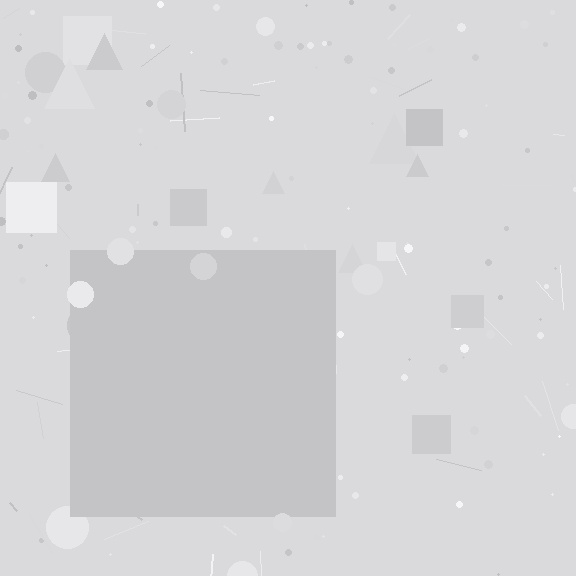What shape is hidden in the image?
A square is hidden in the image.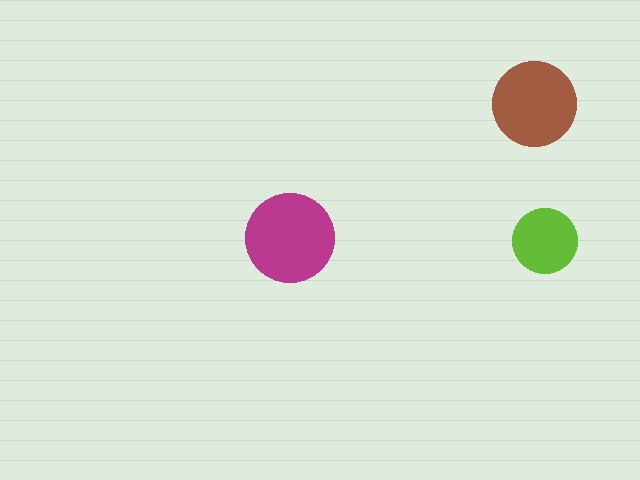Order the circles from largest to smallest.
the magenta one, the brown one, the lime one.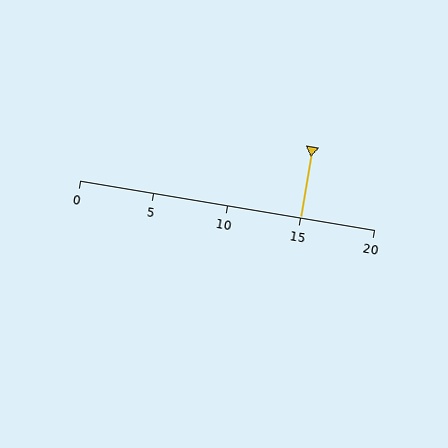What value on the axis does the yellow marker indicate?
The marker indicates approximately 15.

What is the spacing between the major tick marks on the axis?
The major ticks are spaced 5 apart.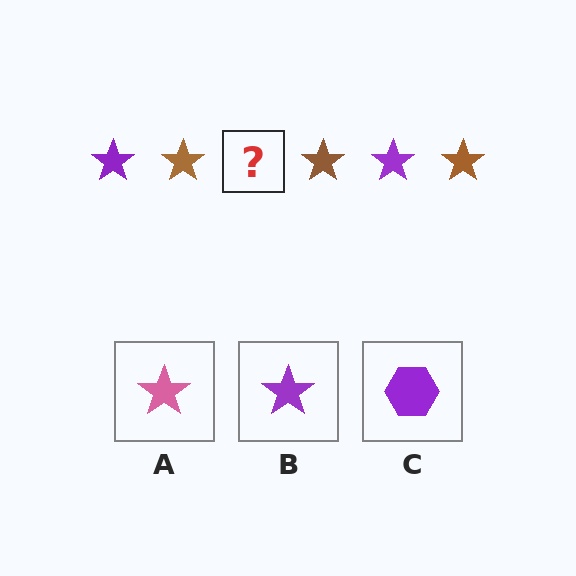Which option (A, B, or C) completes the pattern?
B.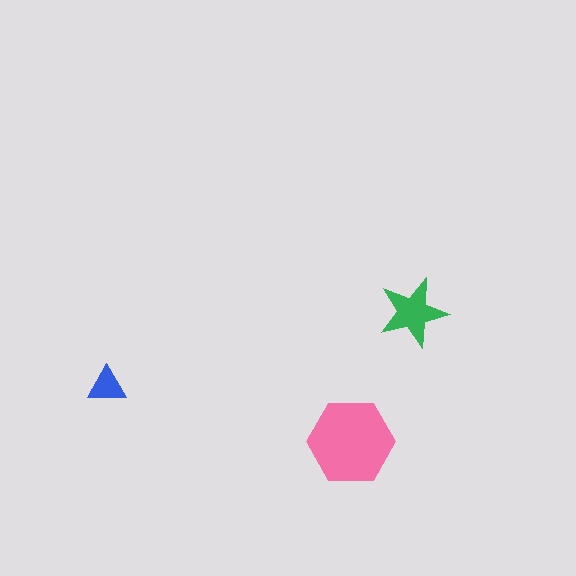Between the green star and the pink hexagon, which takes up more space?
The pink hexagon.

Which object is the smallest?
The blue triangle.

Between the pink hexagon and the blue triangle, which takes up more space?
The pink hexagon.